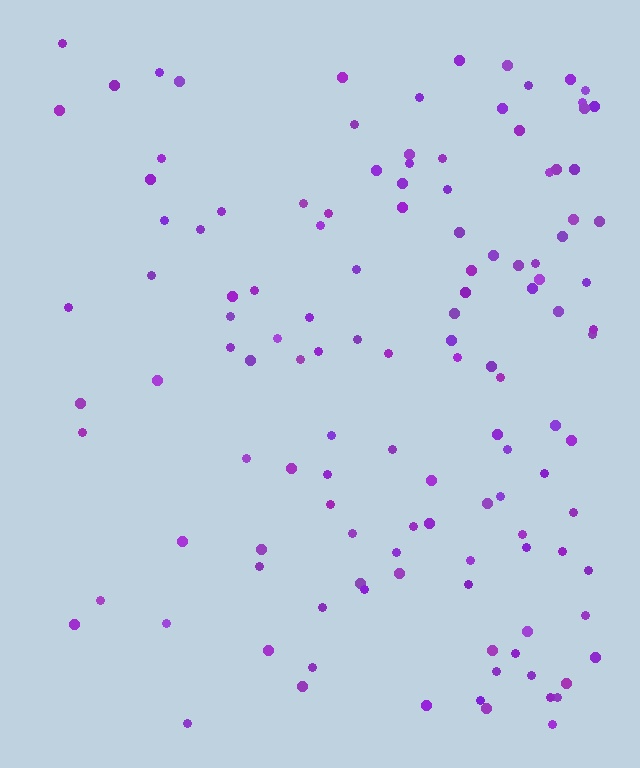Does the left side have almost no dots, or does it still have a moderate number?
Still a moderate number, just noticeably fewer than the right.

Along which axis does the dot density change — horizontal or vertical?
Horizontal.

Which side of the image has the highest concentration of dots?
The right.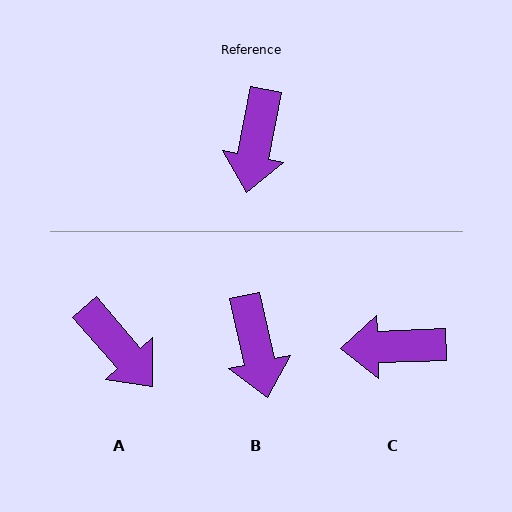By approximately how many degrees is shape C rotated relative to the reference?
Approximately 77 degrees clockwise.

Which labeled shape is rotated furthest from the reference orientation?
C, about 77 degrees away.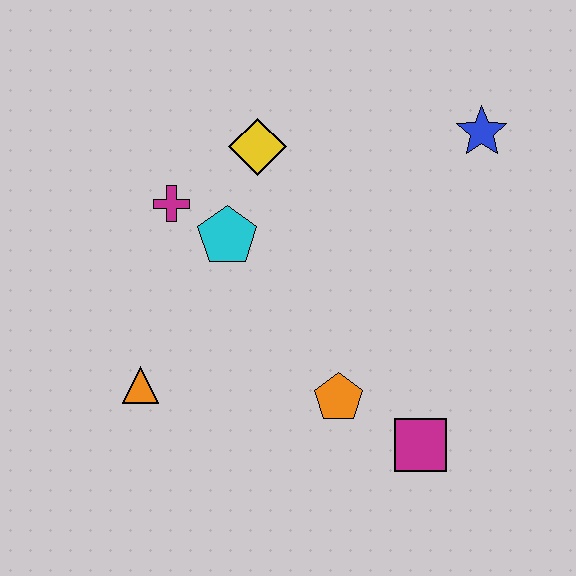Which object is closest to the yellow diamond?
The cyan pentagon is closest to the yellow diamond.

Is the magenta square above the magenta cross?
No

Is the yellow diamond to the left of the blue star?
Yes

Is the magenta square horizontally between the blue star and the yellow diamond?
Yes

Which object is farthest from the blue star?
The orange triangle is farthest from the blue star.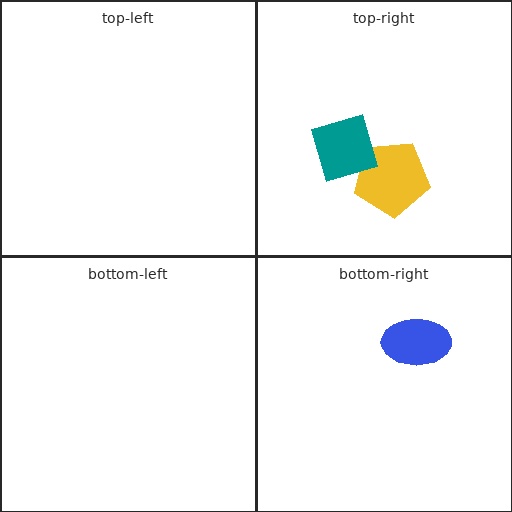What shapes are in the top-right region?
The yellow pentagon, the teal square.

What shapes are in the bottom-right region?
The blue ellipse.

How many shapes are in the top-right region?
2.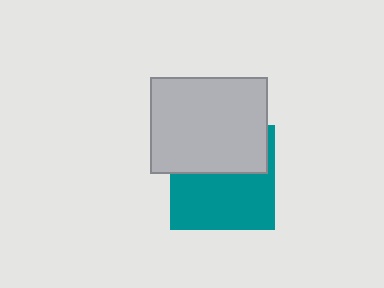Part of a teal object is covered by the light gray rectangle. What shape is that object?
It is a square.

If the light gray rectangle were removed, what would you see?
You would see the complete teal square.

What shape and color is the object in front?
The object in front is a light gray rectangle.